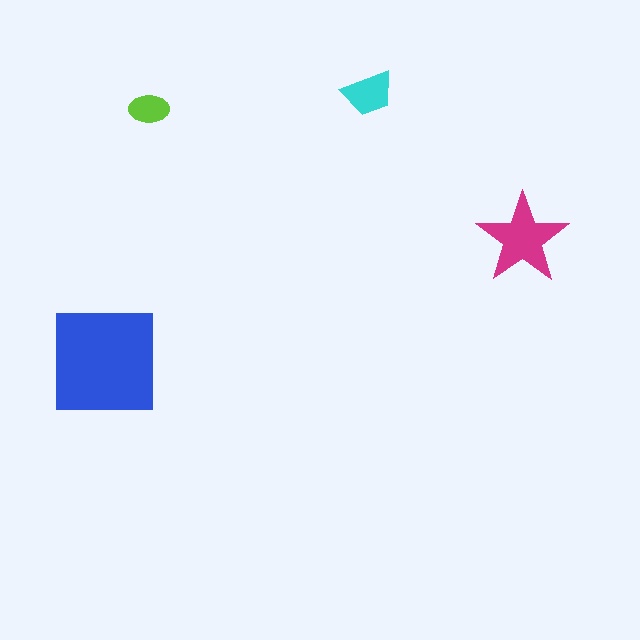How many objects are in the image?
There are 4 objects in the image.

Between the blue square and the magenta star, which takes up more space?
The blue square.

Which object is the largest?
The blue square.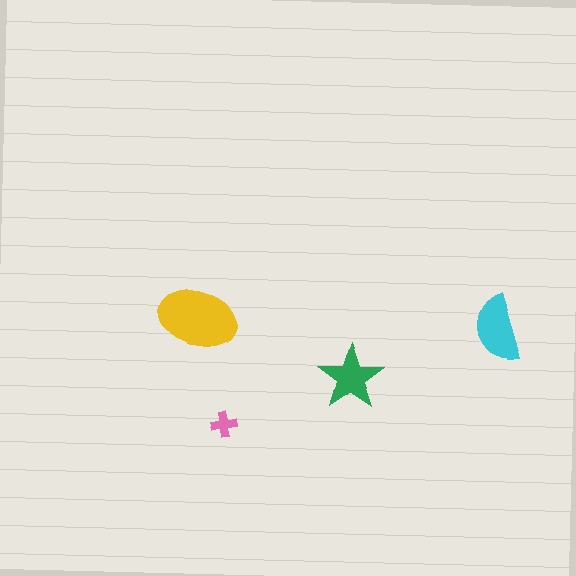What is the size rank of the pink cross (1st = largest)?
4th.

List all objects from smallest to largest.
The pink cross, the green star, the cyan semicircle, the yellow ellipse.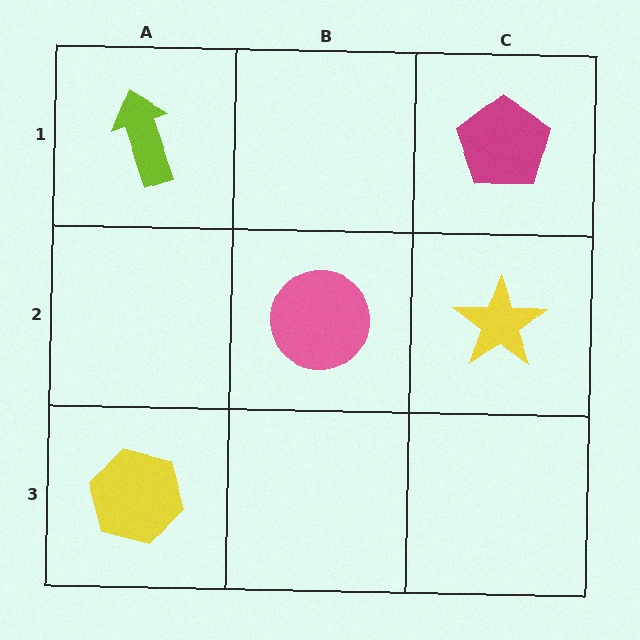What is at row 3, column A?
A yellow hexagon.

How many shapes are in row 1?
2 shapes.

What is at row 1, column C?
A magenta pentagon.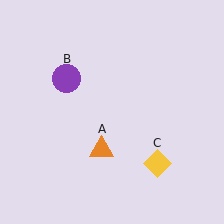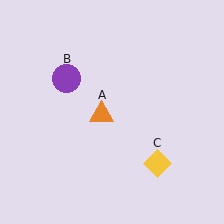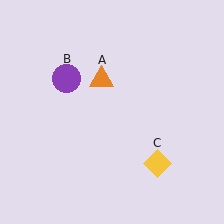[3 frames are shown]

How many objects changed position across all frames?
1 object changed position: orange triangle (object A).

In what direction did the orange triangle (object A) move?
The orange triangle (object A) moved up.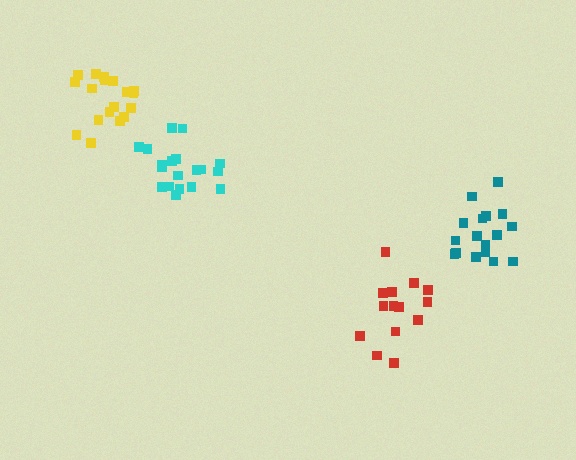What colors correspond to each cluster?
The clusters are colored: cyan, red, teal, yellow.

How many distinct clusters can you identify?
There are 4 distinct clusters.